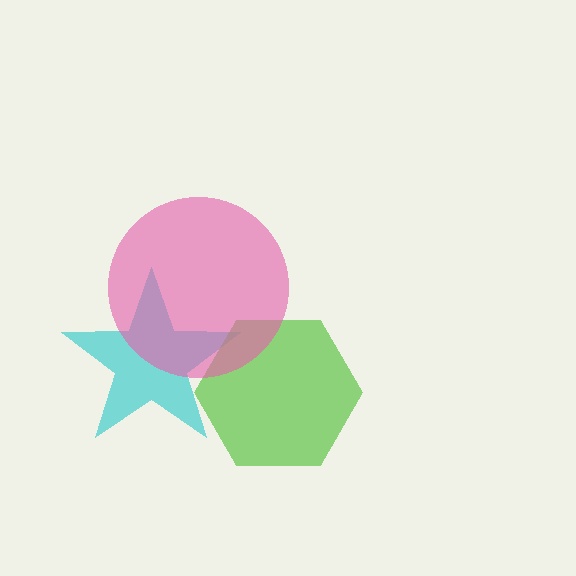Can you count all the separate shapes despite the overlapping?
Yes, there are 3 separate shapes.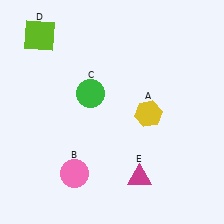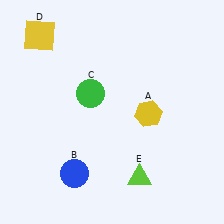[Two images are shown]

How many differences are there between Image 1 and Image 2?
There are 3 differences between the two images.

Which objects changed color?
B changed from pink to blue. D changed from lime to yellow. E changed from magenta to lime.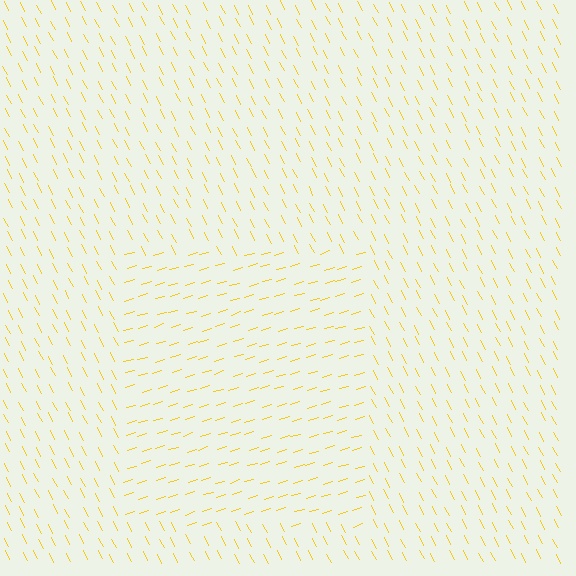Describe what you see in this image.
The image is filled with small yellow line segments. A rectangle region in the image has lines oriented differently from the surrounding lines, creating a visible texture boundary.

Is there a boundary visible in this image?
Yes, there is a texture boundary formed by a change in line orientation.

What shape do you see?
I see a rectangle.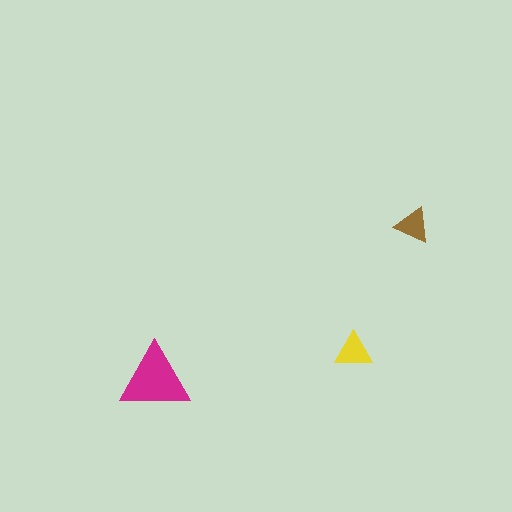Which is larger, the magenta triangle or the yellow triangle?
The magenta one.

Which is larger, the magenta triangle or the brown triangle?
The magenta one.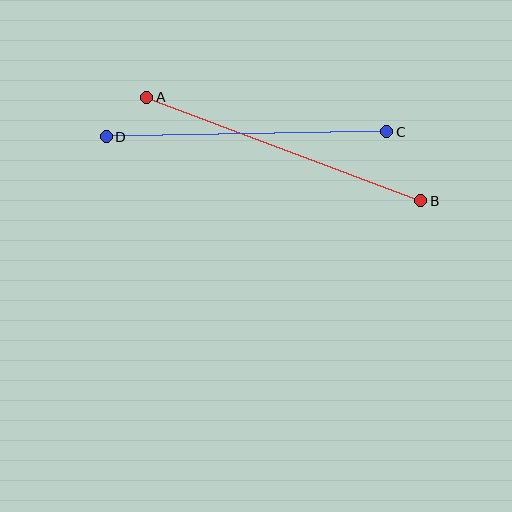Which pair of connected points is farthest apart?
Points A and B are farthest apart.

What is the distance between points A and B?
The distance is approximately 293 pixels.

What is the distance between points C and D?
The distance is approximately 281 pixels.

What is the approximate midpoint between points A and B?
The midpoint is at approximately (284, 149) pixels.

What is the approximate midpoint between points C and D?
The midpoint is at approximately (246, 134) pixels.